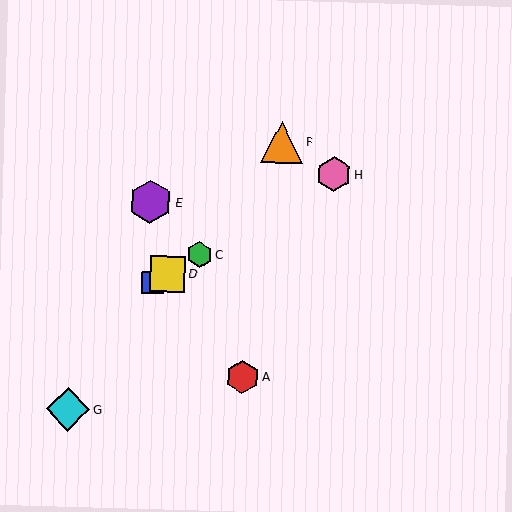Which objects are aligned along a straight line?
Objects B, C, D, H are aligned along a straight line.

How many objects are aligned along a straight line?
4 objects (B, C, D, H) are aligned along a straight line.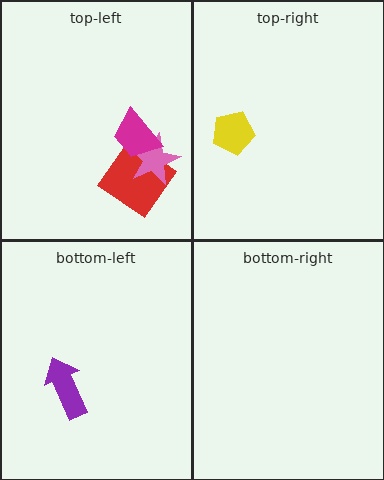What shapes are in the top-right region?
The yellow pentagon.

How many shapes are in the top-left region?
3.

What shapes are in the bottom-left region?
The purple arrow.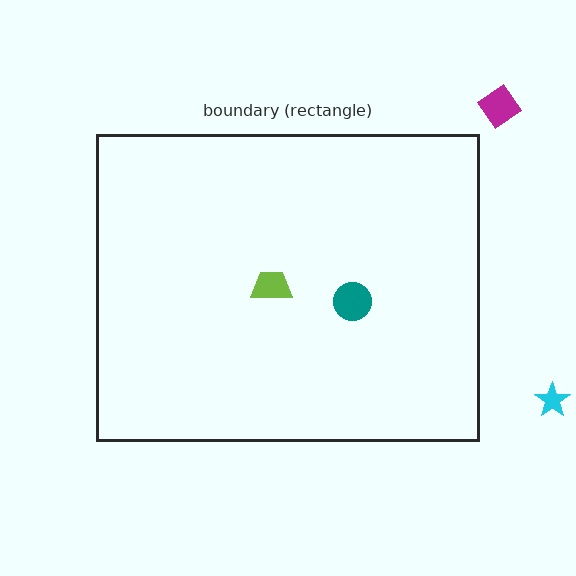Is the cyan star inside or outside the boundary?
Outside.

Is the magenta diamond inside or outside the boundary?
Outside.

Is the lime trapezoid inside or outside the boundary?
Inside.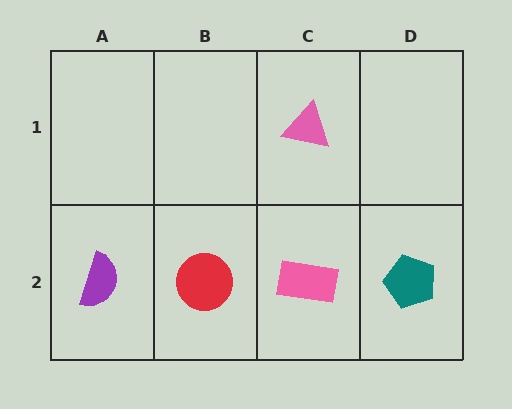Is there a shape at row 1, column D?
No, that cell is empty.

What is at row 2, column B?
A red circle.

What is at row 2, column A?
A purple semicircle.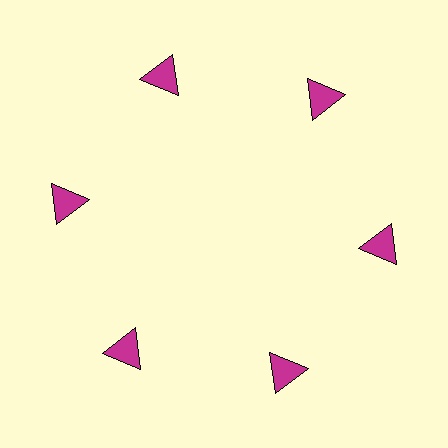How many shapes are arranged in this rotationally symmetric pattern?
There are 6 shapes, arranged in 6 groups of 1.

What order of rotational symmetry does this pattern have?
This pattern has 6-fold rotational symmetry.